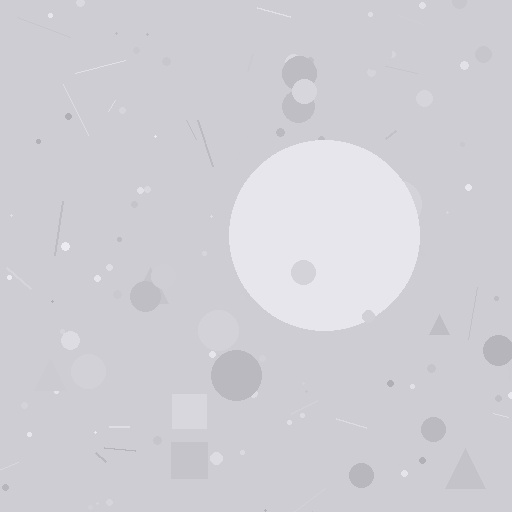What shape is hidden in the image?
A circle is hidden in the image.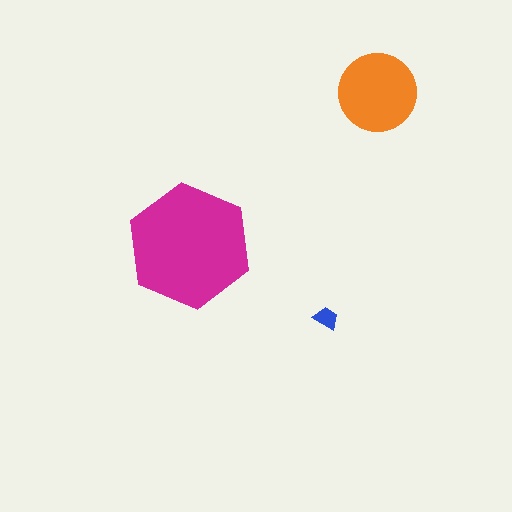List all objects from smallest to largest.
The blue trapezoid, the orange circle, the magenta hexagon.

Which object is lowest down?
The blue trapezoid is bottommost.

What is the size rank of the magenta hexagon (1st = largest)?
1st.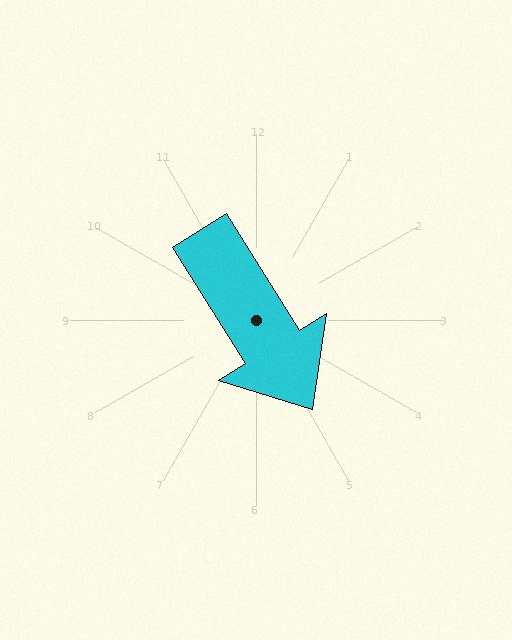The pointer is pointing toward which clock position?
Roughly 5 o'clock.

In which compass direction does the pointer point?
Southeast.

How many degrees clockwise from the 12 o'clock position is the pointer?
Approximately 148 degrees.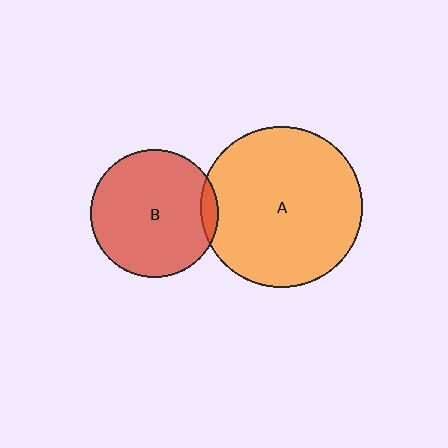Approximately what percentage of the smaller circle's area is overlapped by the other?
Approximately 5%.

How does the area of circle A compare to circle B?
Approximately 1.6 times.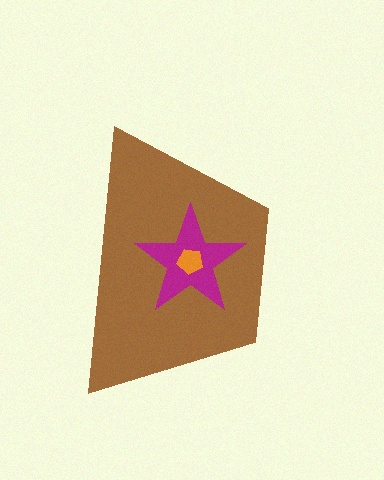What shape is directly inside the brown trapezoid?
The magenta star.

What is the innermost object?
The orange pentagon.